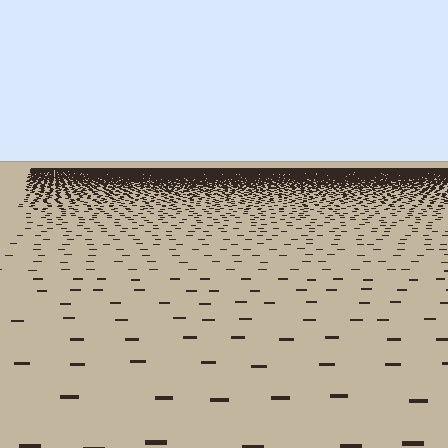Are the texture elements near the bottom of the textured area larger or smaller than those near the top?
Larger. Near the bottom, elements are closer to the viewer and appear at a bigger on-screen size.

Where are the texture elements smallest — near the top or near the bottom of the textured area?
Near the top.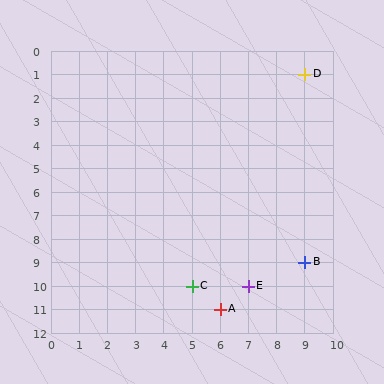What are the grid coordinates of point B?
Point B is at grid coordinates (9, 9).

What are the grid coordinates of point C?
Point C is at grid coordinates (5, 10).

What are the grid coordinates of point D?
Point D is at grid coordinates (9, 1).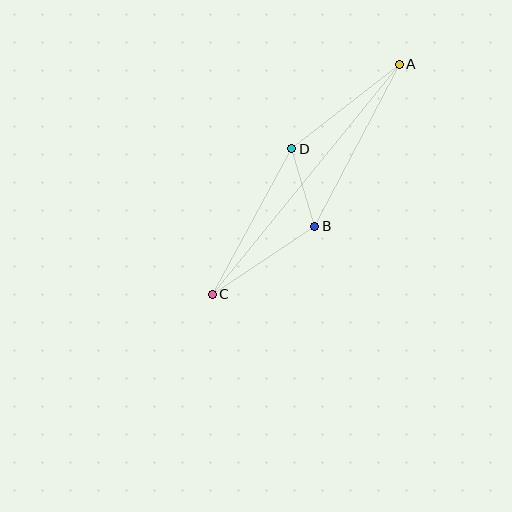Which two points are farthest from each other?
Points A and C are farthest from each other.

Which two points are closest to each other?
Points B and D are closest to each other.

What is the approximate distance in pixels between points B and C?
The distance between B and C is approximately 123 pixels.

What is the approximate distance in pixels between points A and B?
The distance between A and B is approximately 183 pixels.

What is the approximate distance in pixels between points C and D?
The distance between C and D is approximately 166 pixels.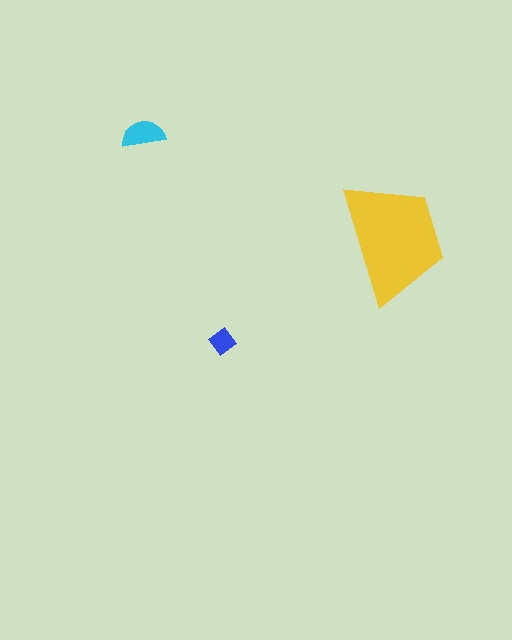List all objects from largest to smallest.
The yellow trapezoid, the cyan semicircle, the blue diamond.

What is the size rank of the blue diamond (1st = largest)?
3rd.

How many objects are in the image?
There are 3 objects in the image.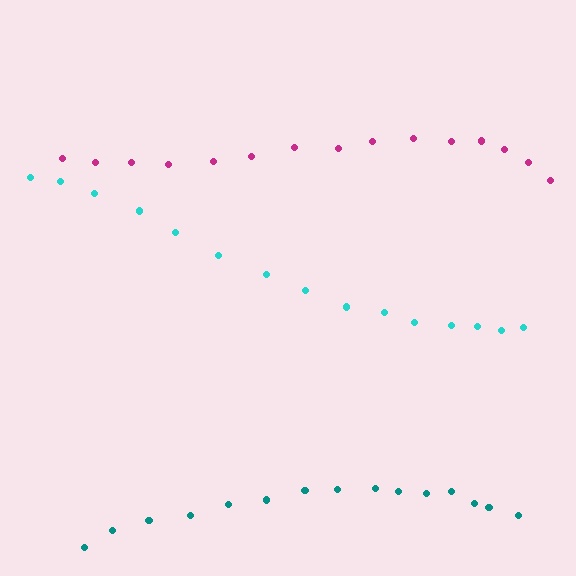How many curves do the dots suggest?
There are 3 distinct paths.